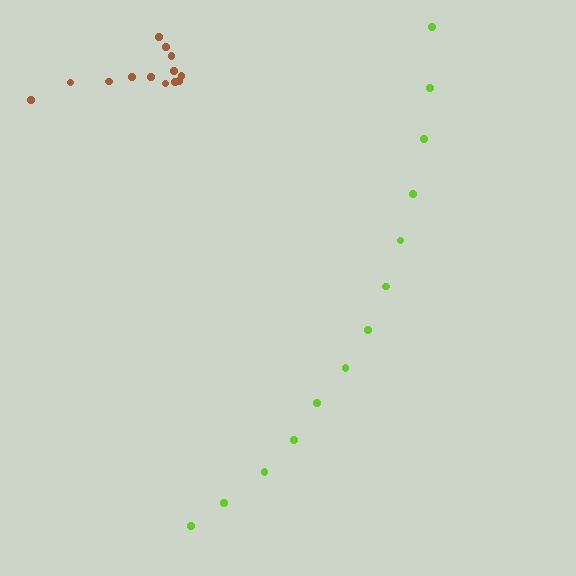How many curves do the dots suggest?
There are 2 distinct paths.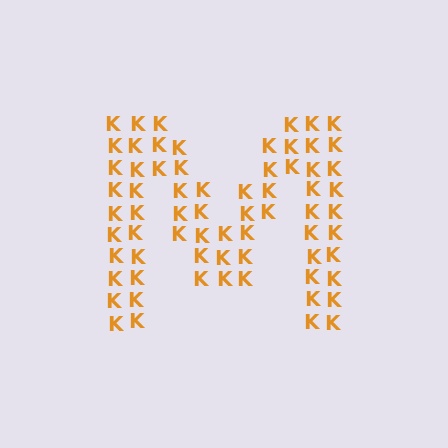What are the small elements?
The small elements are letter K's.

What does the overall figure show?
The overall figure shows the letter M.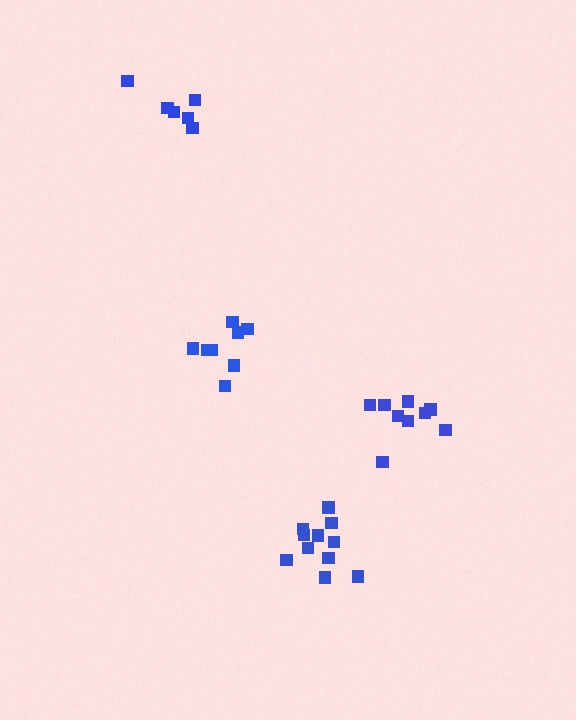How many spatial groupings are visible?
There are 4 spatial groupings.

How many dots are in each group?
Group 1: 6 dots, Group 2: 11 dots, Group 3: 9 dots, Group 4: 8 dots (34 total).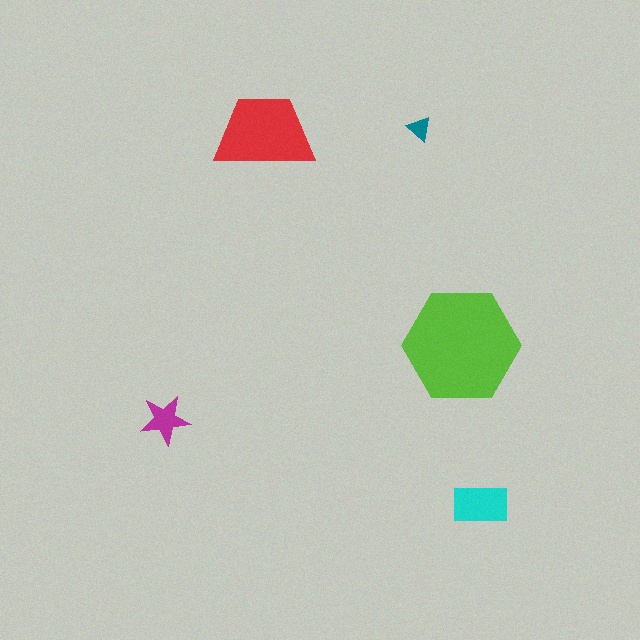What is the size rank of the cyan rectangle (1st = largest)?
3rd.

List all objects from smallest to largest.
The teal triangle, the magenta star, the cyan rectangle, the red trapezoid, the lime hexagon.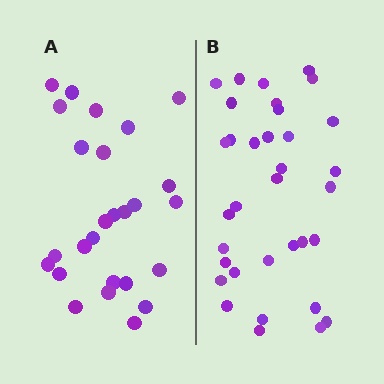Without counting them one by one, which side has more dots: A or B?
Region B (the right region) has more dots.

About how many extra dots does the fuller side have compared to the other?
Region B has roughly 8 or so more dots than region A.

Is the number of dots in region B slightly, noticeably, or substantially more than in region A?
Region B has noticeably more, but not dramatically so. The ratio is roughly 1.3 to 1.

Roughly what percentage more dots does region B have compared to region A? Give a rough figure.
About 30% more.